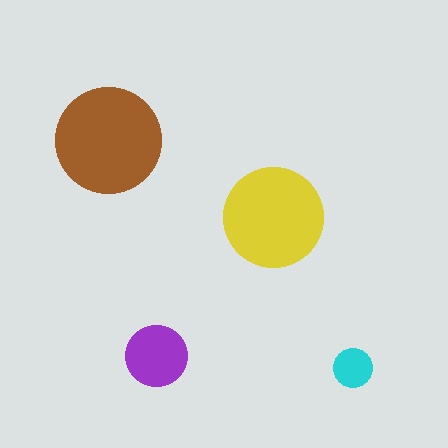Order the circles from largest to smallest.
the brown one, the yellow one, the purple one, the cyan one.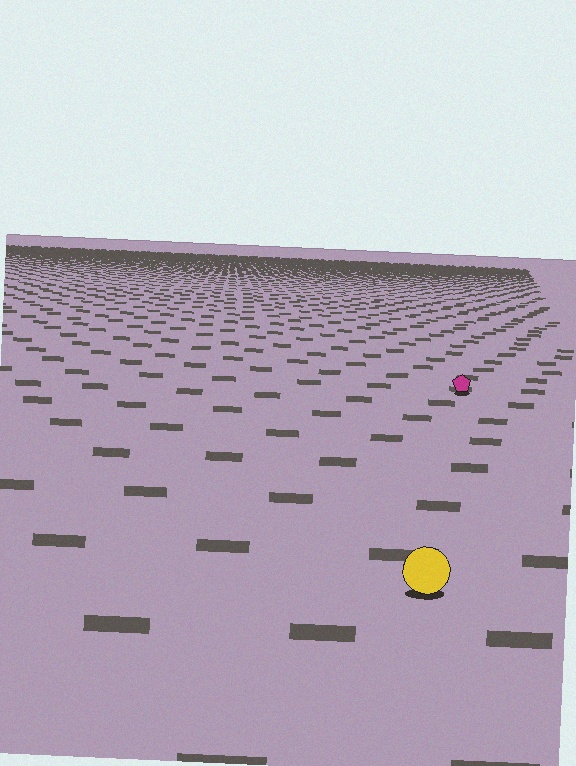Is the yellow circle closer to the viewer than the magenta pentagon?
Yes. The yellow circle is closer — you can tell from the texture gradient: the ground texture is coarser near it.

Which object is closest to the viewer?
The yellow circle is closest. The texture marks near it are larger and more spread out.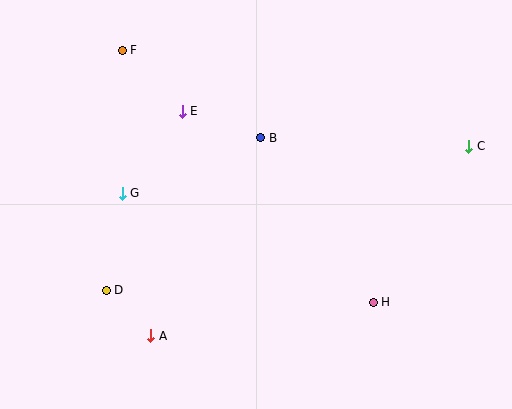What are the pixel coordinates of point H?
Point H is at (373, 302).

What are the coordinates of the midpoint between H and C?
The midpoint between H and C is at (421, 224).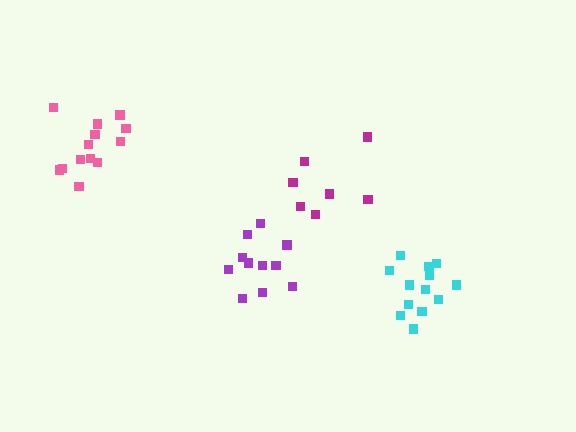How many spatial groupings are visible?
There are 4 spatial groupings.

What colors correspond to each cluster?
The clusters are colored: purple, cyan, pink, magenta.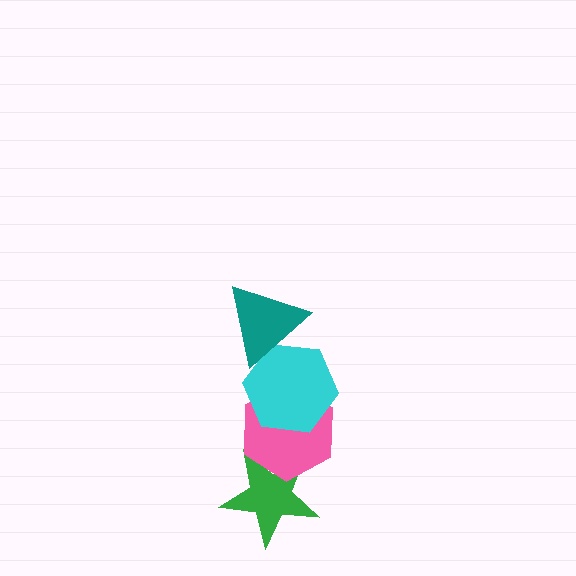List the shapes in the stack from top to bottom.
From top to bottom: the teal triangle, the cyan hexagon, the pink hexagon, the green star.